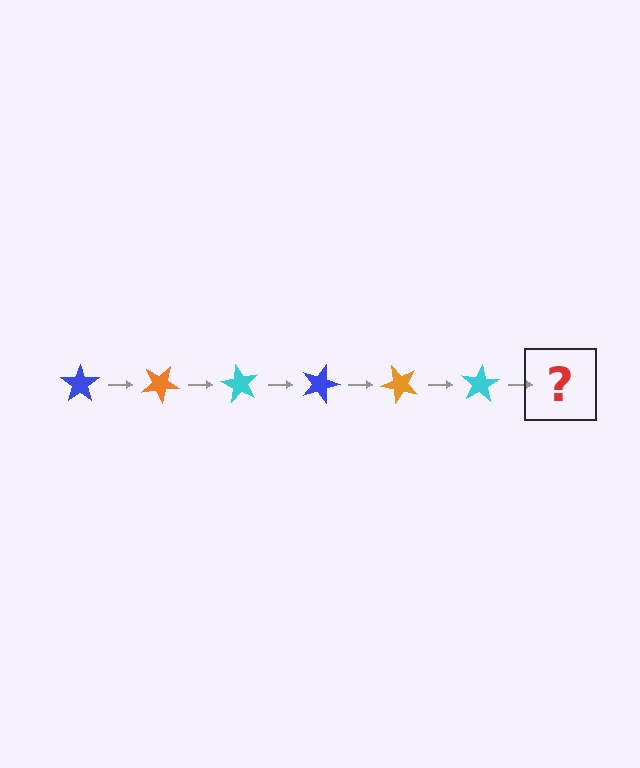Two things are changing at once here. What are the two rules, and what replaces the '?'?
The two rules are that it rotates 30 degrees each step and the color cycles through blue, orange, and cyan. The '?' should be a blue star, rotated 180 degrees from the start.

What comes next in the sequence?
The next element should be a blue star, rotated 180 degrees from the start.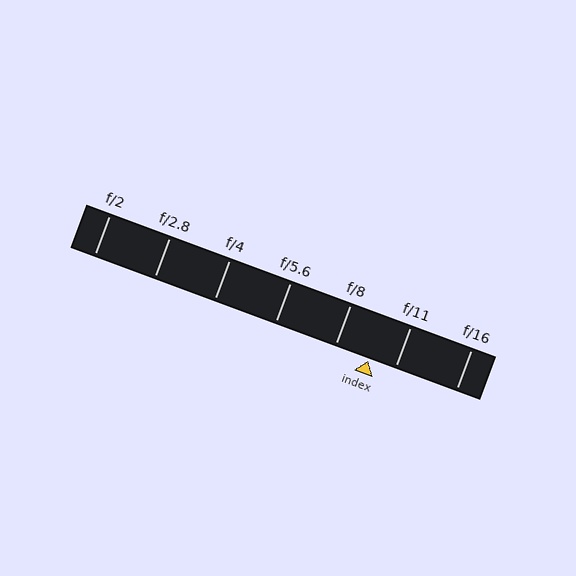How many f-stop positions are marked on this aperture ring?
There are 7 f-stop positions marked.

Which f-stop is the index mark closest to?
The index mark is closest to f/11.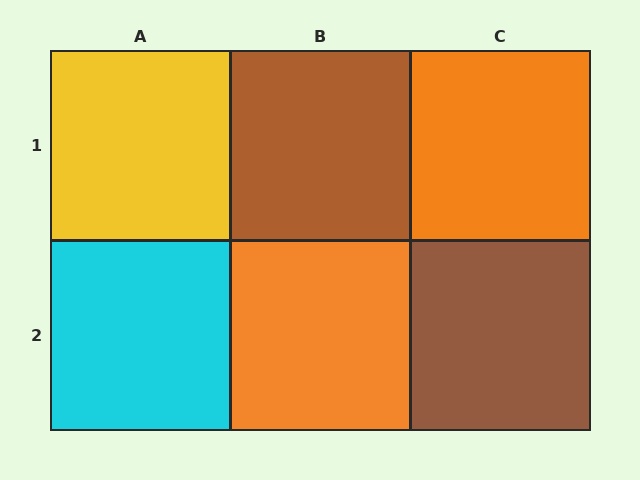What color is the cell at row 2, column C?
Brown.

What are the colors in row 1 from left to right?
Yellow, brown, orange.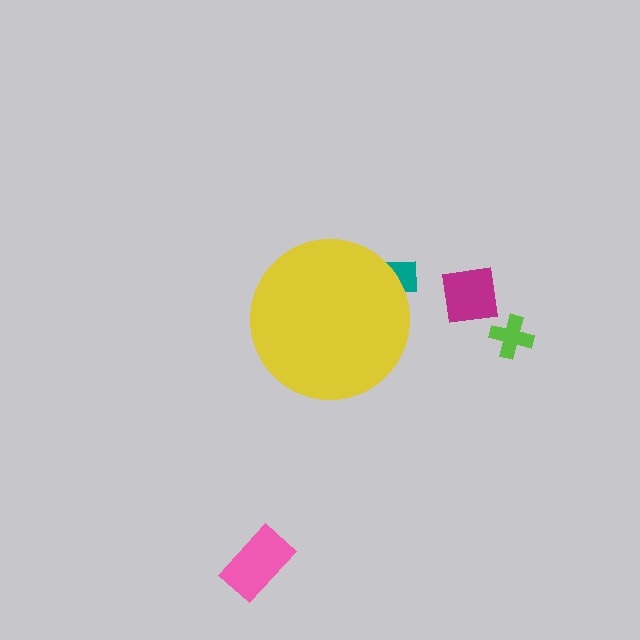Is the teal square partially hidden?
Yes, the teal square is partially hidden behind the yellow circle.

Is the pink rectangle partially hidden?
No, the pink rectangle is fully visible.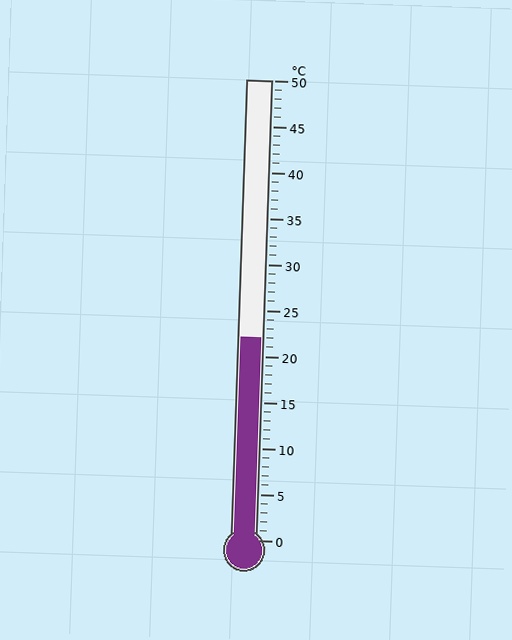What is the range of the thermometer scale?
The thermometer scale ranges from 0°C to 50°C.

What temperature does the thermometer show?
The thermometer shows approximately 22°C.